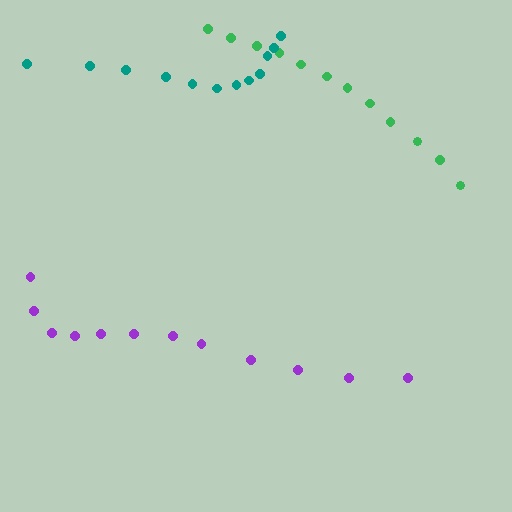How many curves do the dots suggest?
There are 3 distinct paths.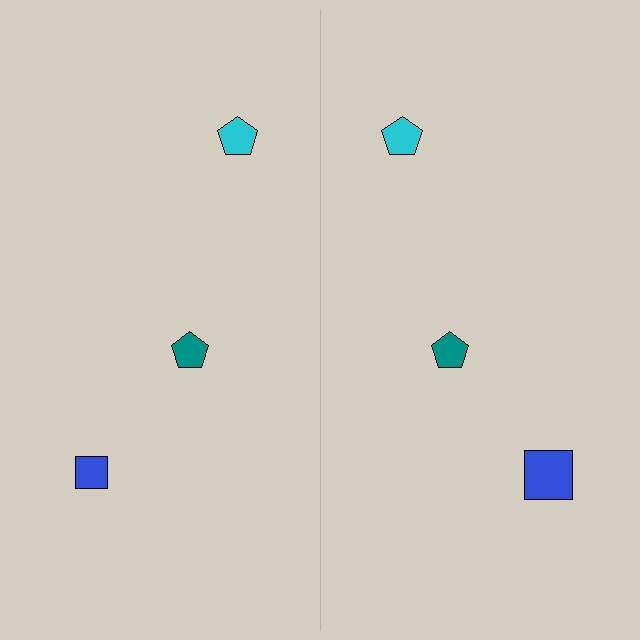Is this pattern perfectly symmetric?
No, the pattern is not perfectly symmetric. The blue square on the right side has a different size than its mirror counterpart.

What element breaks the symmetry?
The blue square on the right side has a different size than its mirror counterpart.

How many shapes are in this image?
There are 6 shapes in this image.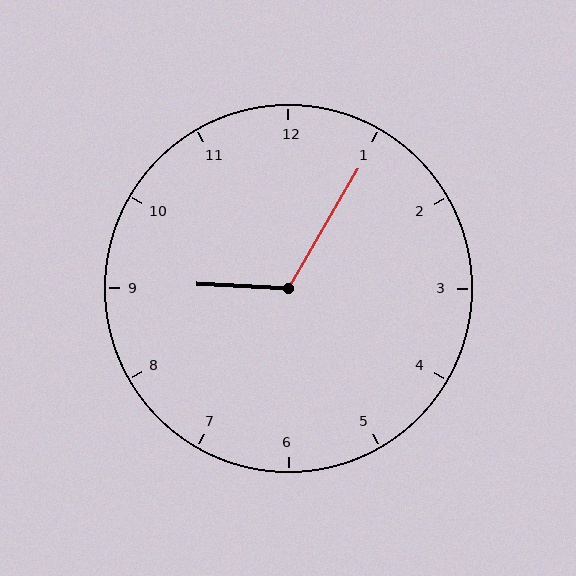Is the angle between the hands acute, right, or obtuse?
It is obtuse.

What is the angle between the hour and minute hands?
Approximately 118 degrees.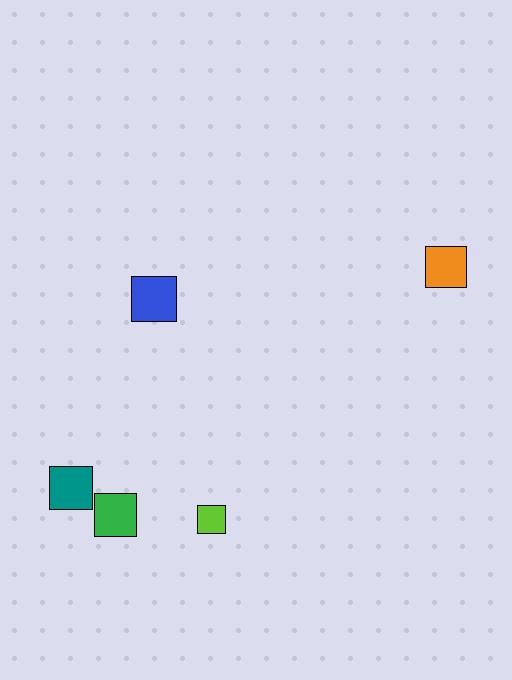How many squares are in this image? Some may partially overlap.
There are 5 squares.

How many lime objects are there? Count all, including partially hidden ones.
There is 1 lime object.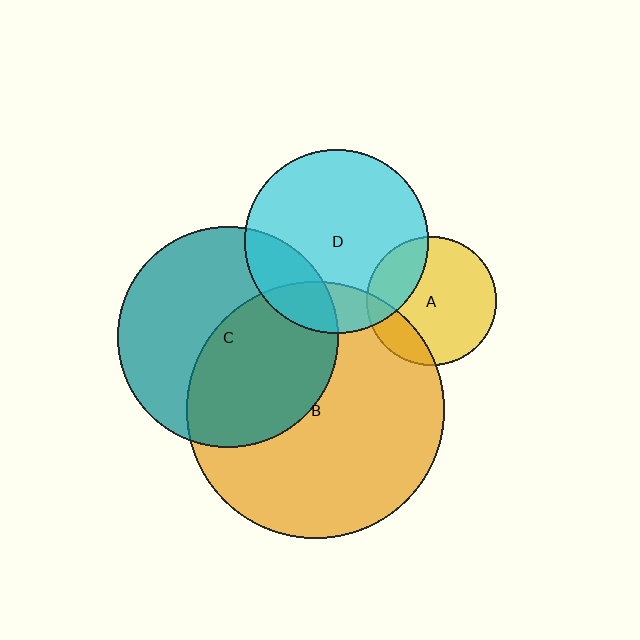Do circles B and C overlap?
Yes.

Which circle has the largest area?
Circle B (orange).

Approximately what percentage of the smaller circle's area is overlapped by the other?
Approximately 50%.